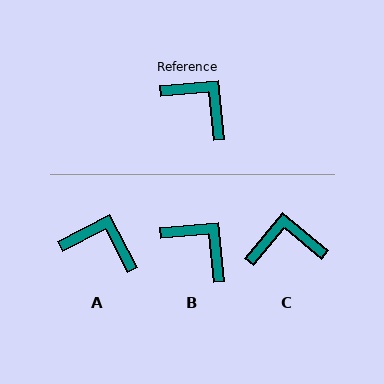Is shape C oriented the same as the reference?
No, it is off by about 45 degrees.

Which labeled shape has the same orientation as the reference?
B.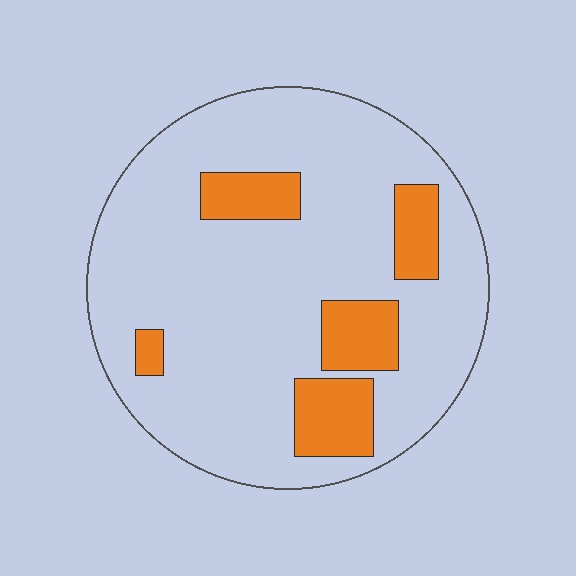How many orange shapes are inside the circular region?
5.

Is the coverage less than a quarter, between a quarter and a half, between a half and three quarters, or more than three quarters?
Less than a quarter.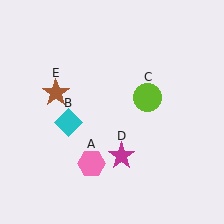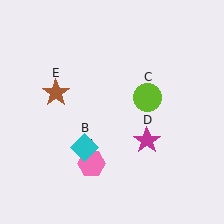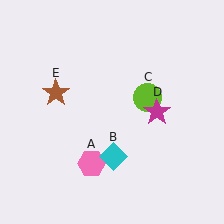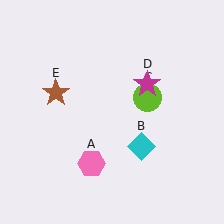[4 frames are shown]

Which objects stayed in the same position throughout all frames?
Pink hexagon (object A) and lime circle (object C) and brown star (object E) remained stationary.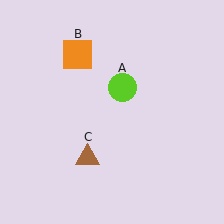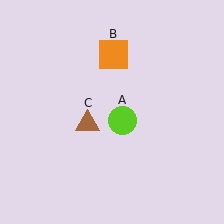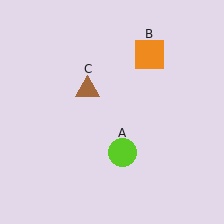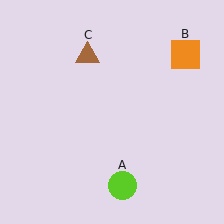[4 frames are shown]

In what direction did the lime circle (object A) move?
The lime circle (object A) moved down.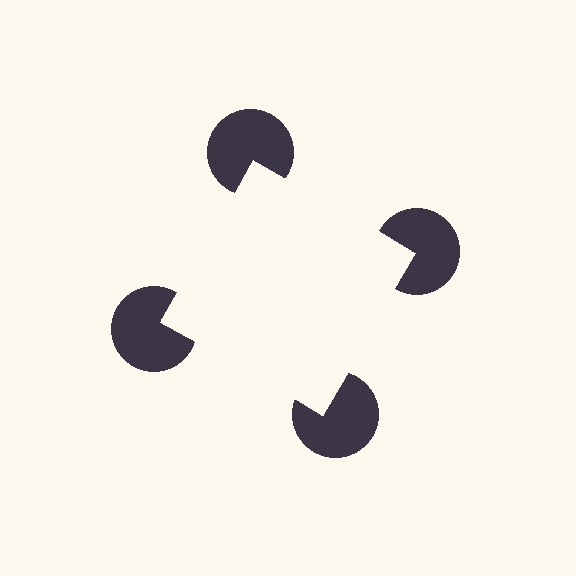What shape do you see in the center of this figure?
An illusory square — its edges are inferred from the aligned wedge cuts in the pac-man discs, not physically drawn.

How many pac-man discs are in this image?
There are 4 — one at each vertex of the illusory square.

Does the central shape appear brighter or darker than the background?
It typically appears slightly brighter than the background, even though no actual brightness change is drawn.